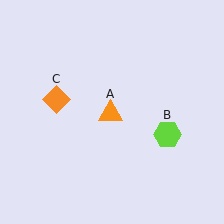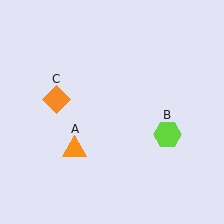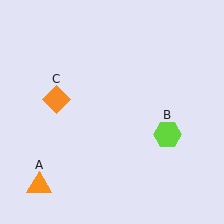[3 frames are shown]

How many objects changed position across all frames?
1 object changed position: orange triangle (object A).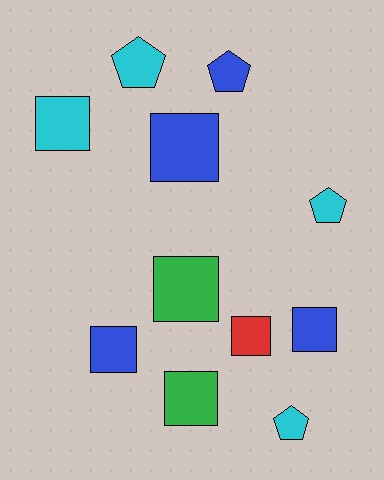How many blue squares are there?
There are 3 blue squares.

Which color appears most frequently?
Cyan, with 4 objects.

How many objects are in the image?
There are 11 objects.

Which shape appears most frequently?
Square, with 7 objects.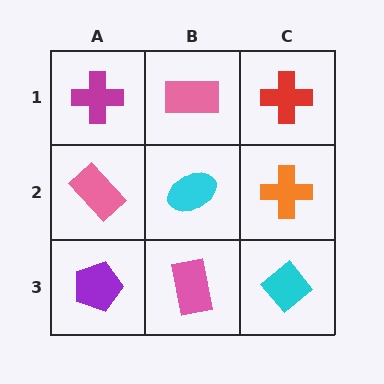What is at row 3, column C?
A cyan diamond.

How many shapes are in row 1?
3 shapes.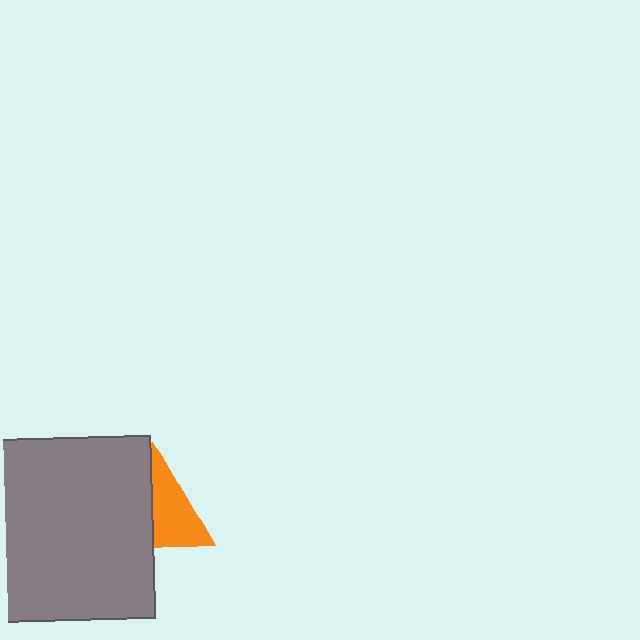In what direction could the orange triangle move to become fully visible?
The orange triangle could move right. That would shift it out from behind the gray square entirely.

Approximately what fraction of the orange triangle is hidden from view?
Roughly 47% of the orange triangle is hidden behind the gray square.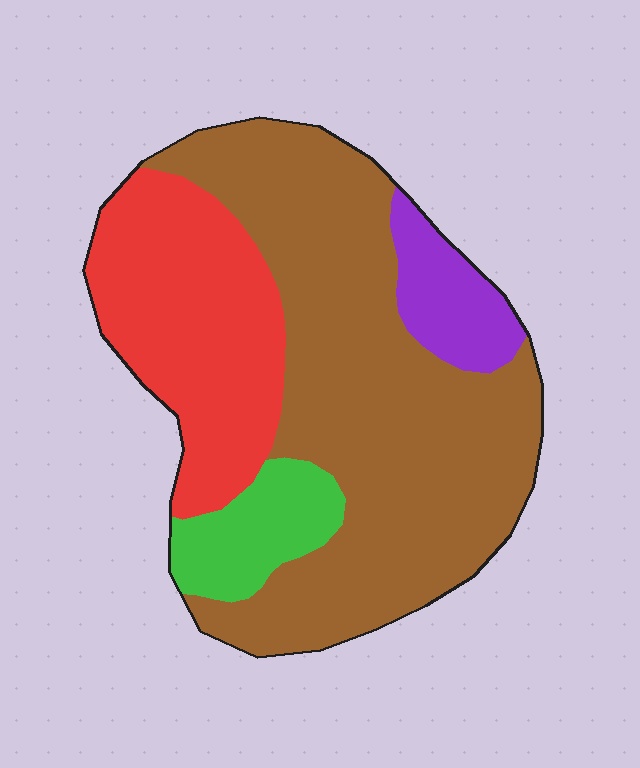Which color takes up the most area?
Brown, at roughly 55%.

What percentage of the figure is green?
Green takes up about one tenth (1/10) of the figure.